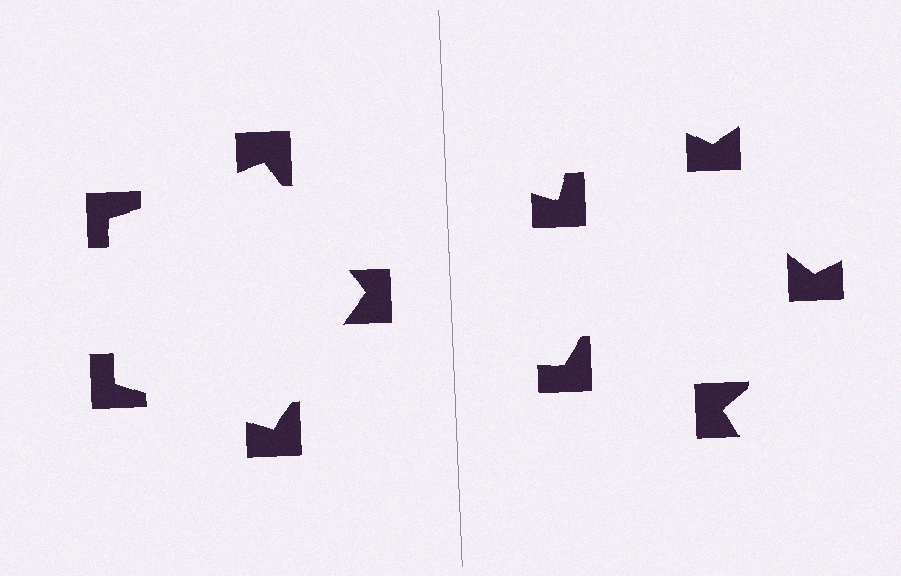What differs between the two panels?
The notched squares are positioned identically on both sides; only the wedge orientations differ. On the left they align to a pentagon; on the right they are misaligned.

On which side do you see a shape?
An illusory pentagon appears on the left side. On the right side the wedge cuts are rotated, so no coherent shape forms.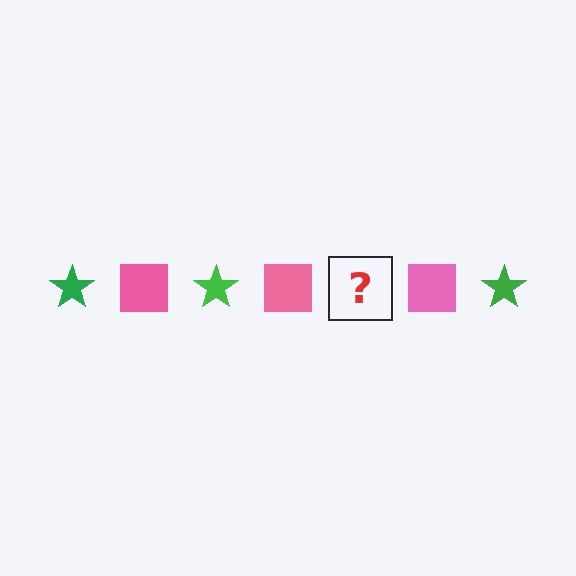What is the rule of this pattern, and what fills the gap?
The rule is that the pattern alternates between green star and pink square. The gap should be filled with a green star.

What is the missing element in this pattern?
The missing element is a green star.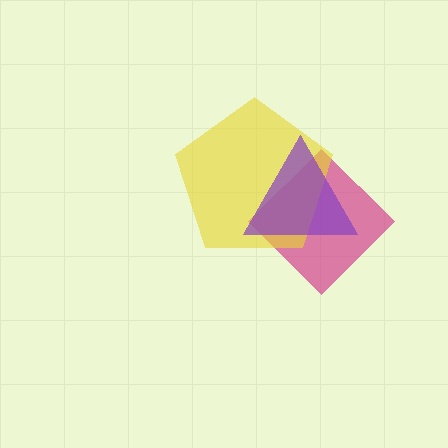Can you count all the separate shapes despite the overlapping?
Yes, there are 3 separate shapes.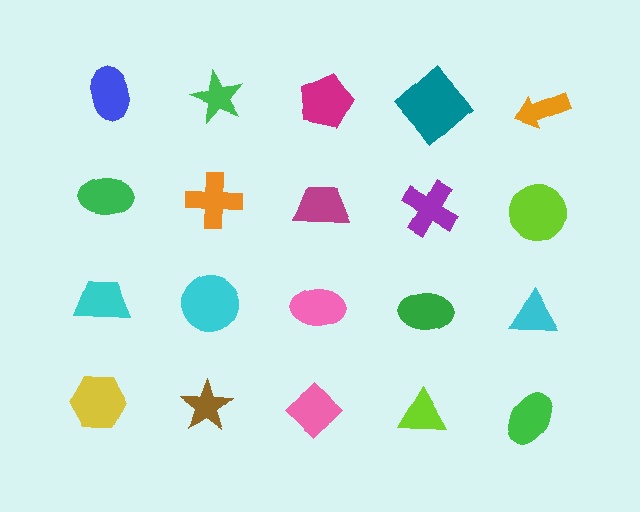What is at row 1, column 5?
An orange arrow.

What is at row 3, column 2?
A cyan circle.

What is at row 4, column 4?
A lime triangle.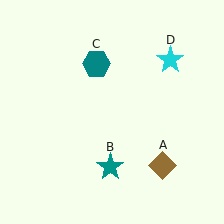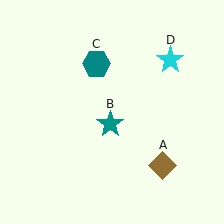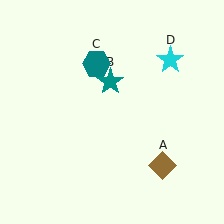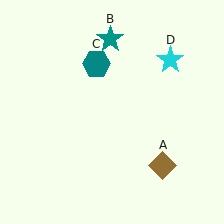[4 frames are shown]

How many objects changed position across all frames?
1 object changed position: teal star (object B).